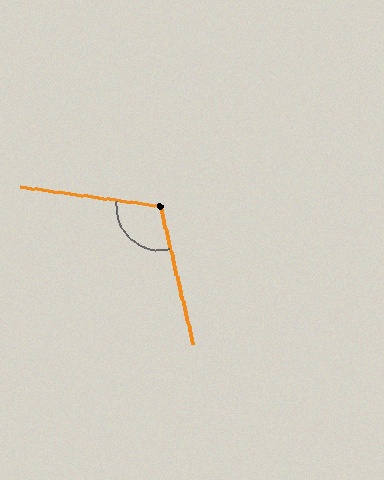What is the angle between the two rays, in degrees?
Approximately 111 degrees.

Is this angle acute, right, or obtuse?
It is obtuse.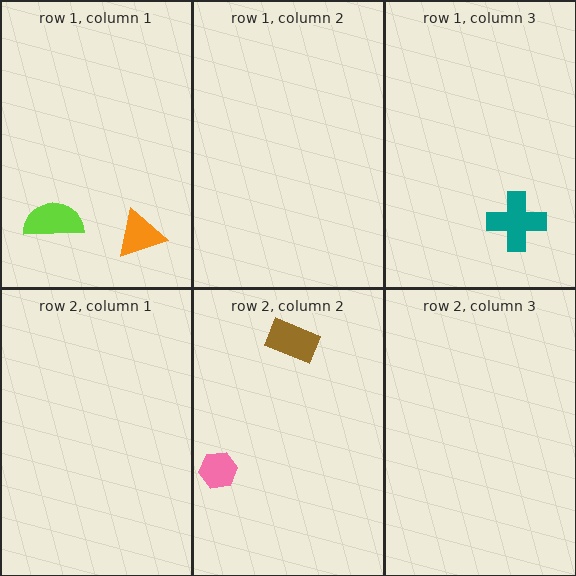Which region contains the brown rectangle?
The row 2, column 2 region.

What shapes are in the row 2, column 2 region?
The brown rectangle, the pink hexagon.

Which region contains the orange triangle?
The row 1, column 1 region.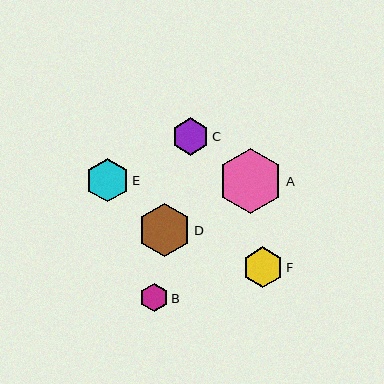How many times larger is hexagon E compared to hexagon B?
Hexagon E is approximately 1.6 times the size of hexagon B.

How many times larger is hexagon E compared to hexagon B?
Hexagon E is approximately 1.6 times the size of hexagon B.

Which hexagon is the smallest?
Hexagon B is the smallest with a size of approximately 28 pixels.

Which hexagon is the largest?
Hexagon A is the largest with a size of approximately 65 pixels.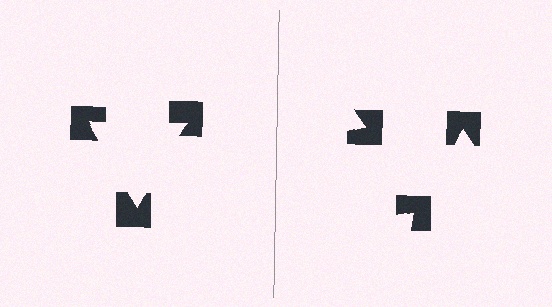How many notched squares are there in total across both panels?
6 — 3 on each side.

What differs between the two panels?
The notched squares are positioned identically on both sides; only the wedge orientations differ. On the left they align to a triangle; on the right they are misaligned.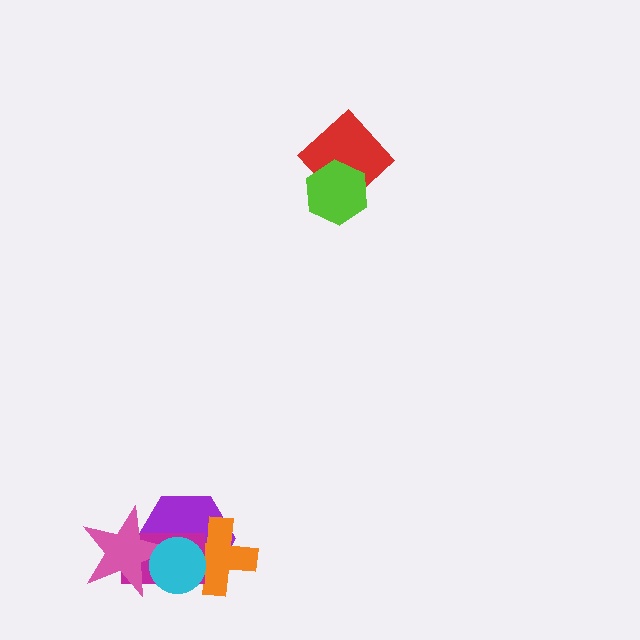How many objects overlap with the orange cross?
3 objects overlap with the orange cross.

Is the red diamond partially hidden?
Yes, it is partially covered by another shape.